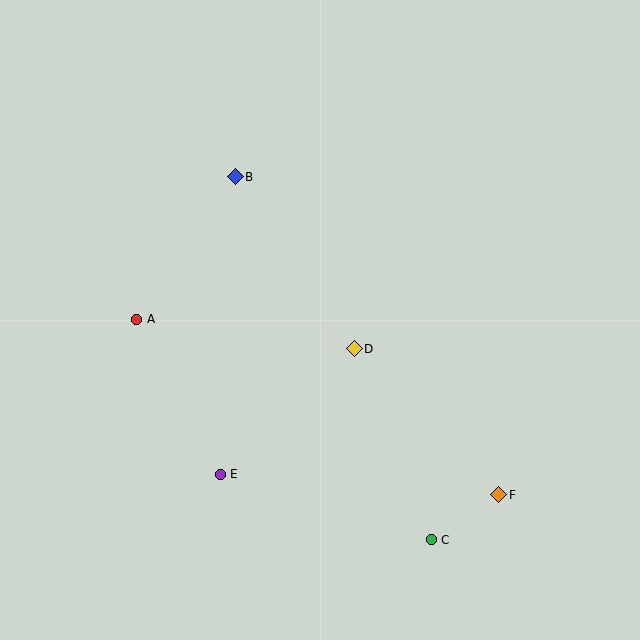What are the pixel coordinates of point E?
Point E is at (220, 474).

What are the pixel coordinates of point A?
Point A is at (137, 319).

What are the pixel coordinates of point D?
Point D is at (354, 349).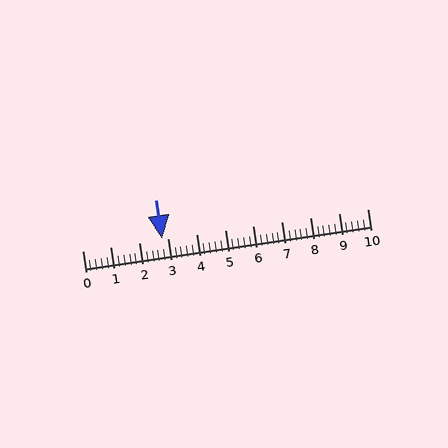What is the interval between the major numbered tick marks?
The major tick marks are spaced 1 units apart.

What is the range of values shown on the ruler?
The ruler shows values from 0 to 10.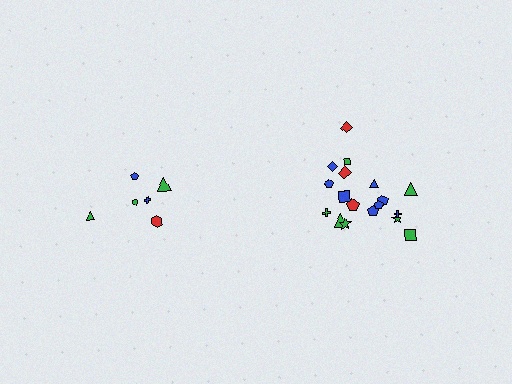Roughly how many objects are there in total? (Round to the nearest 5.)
Roughly 25 objects in total.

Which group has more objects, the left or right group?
The right group.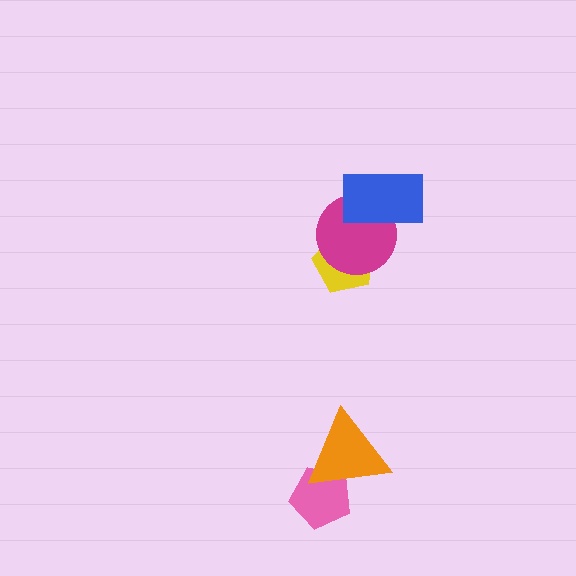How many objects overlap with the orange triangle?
1 object overlaps with the orange triangle.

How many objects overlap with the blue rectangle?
1 object overlaps with the blue rectangle.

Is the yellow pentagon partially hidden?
Yes, it is partially covered by another shape.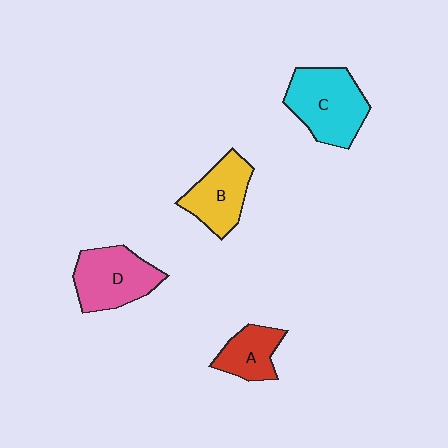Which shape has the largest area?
Shape C (cyan).